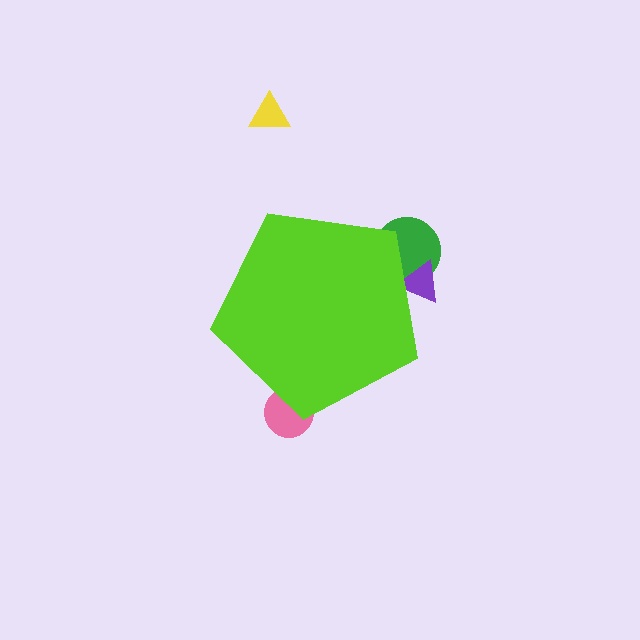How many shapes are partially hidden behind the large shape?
3 shapes are partially hidden.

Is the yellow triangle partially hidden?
No, the yellow triangle is fully visible.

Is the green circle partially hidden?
Yes, the green circle is partially hidden behind the lime pentagon.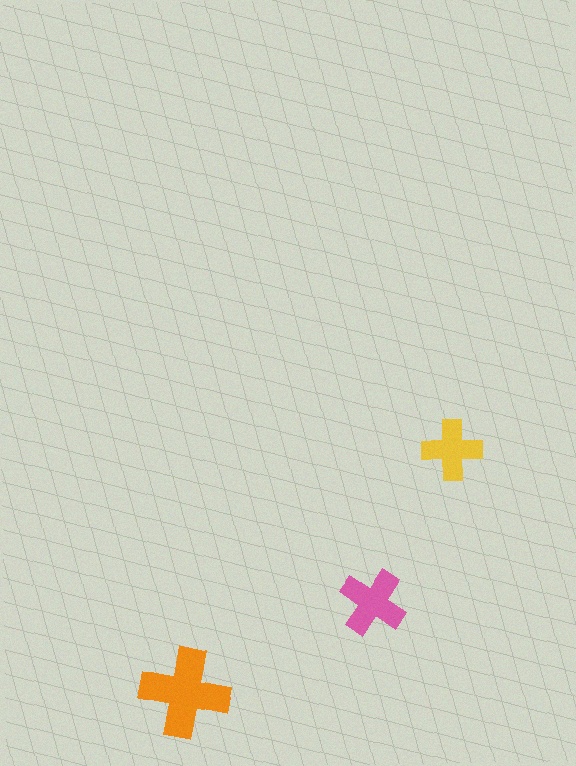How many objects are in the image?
There are 3 objects in the image.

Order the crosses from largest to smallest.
the orange one, the pink one, the yellow one.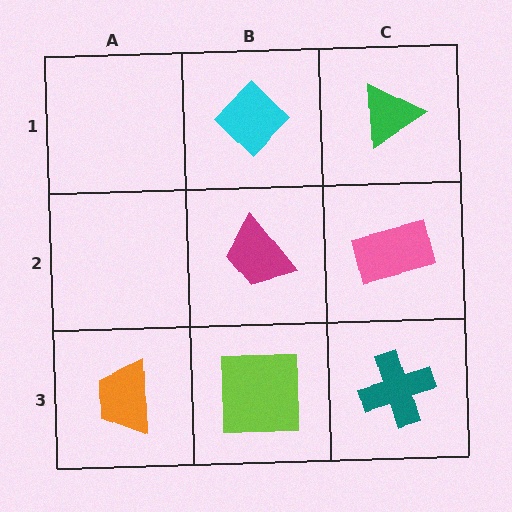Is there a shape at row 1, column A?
No, that cell is empty.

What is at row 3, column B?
A lime square.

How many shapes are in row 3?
3 shapes.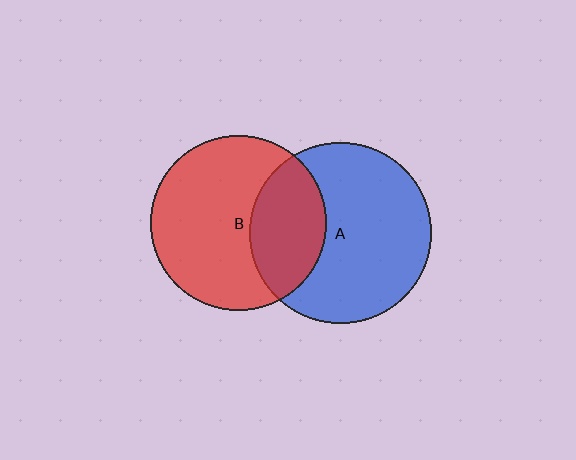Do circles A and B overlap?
Yes.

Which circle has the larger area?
Circle A (blue).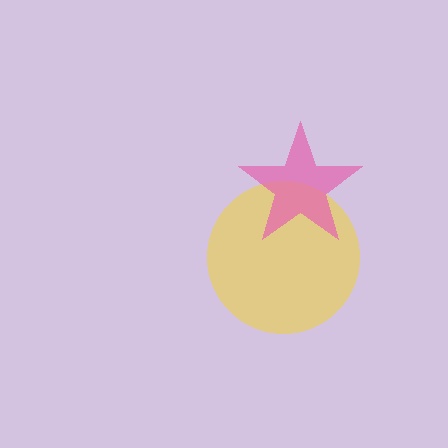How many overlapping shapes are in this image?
There are 2 overlapping shapes in the image.